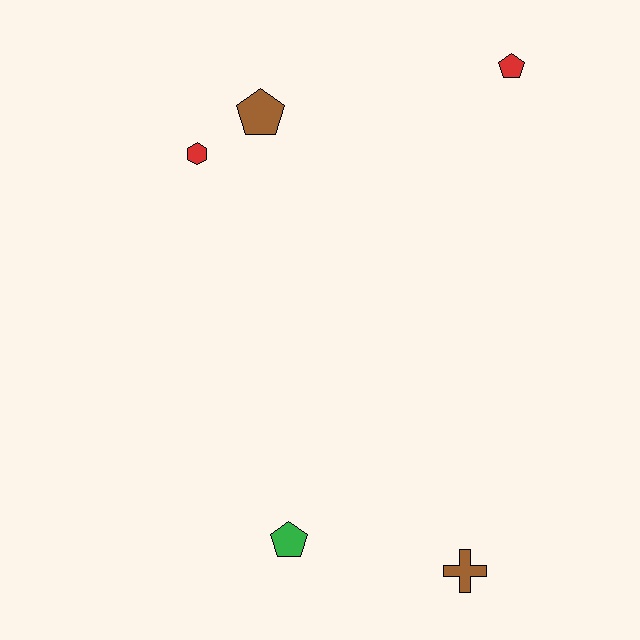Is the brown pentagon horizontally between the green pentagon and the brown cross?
No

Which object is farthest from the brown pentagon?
The brown cross is farthest from the brown pentagon.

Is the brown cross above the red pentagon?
No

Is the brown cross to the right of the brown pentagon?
Yes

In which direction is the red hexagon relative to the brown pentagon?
The red hexagon is to the left of the brown pentagon.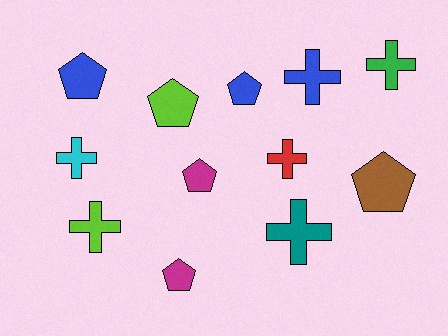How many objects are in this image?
There are 12 objects.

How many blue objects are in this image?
There are 3 blue objects.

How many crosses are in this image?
There are 6 crosses.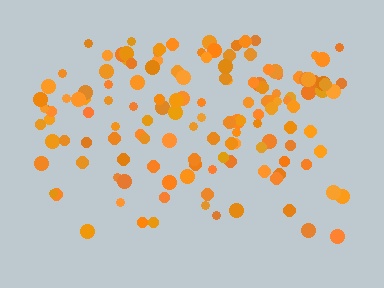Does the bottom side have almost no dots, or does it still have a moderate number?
Still a moderate number, just noticeably fewer than the top.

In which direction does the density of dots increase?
From bottom to top, with the top side densest.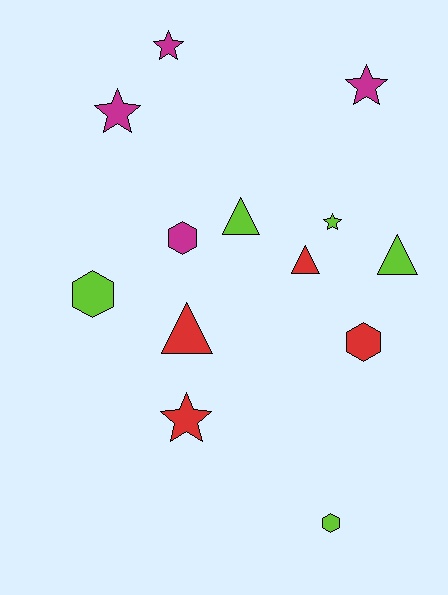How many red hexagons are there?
There is 1 red hexagon.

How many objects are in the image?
There are 13 objects.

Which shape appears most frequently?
Star, with 5 objects.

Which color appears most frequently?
Lime, with 5 objects.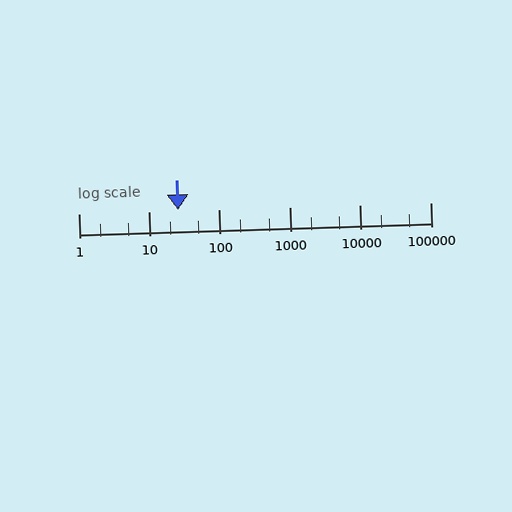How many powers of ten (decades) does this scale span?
The scale spans 5 decades, from 1 to 100000.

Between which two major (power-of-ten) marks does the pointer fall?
The pointer is between 10 and 100.